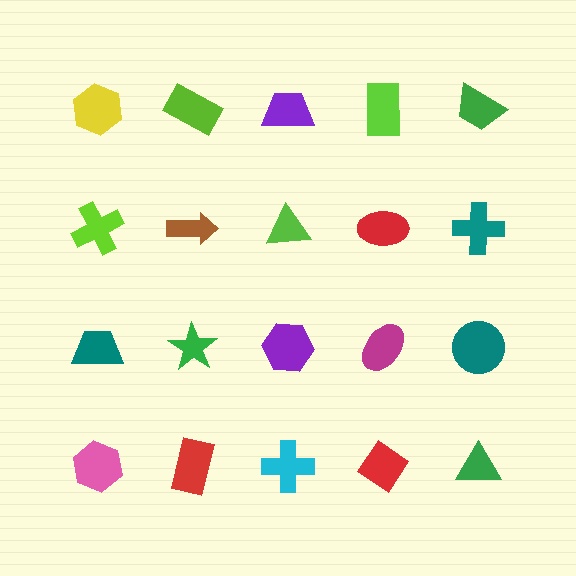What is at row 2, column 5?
A teal cross.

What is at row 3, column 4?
A magenta ellipse.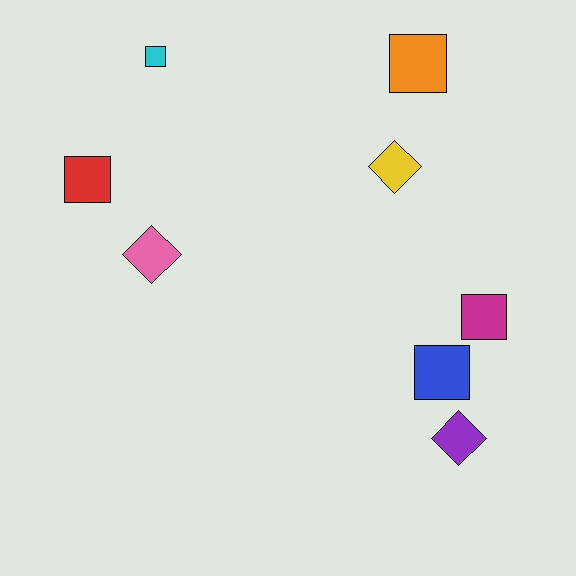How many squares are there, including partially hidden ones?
There are 5 squares.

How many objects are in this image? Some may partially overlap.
There are 8 objects.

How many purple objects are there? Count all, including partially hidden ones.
There is 1 purple object.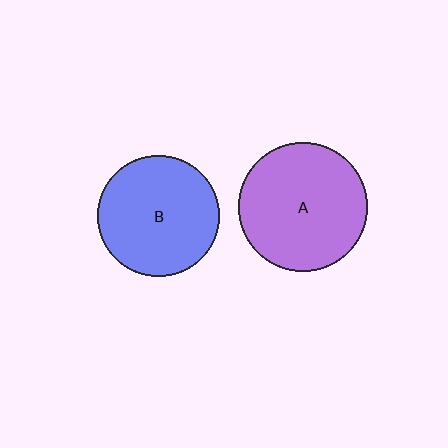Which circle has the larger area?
Circle A (purple).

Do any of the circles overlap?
No, none of the circles overlap.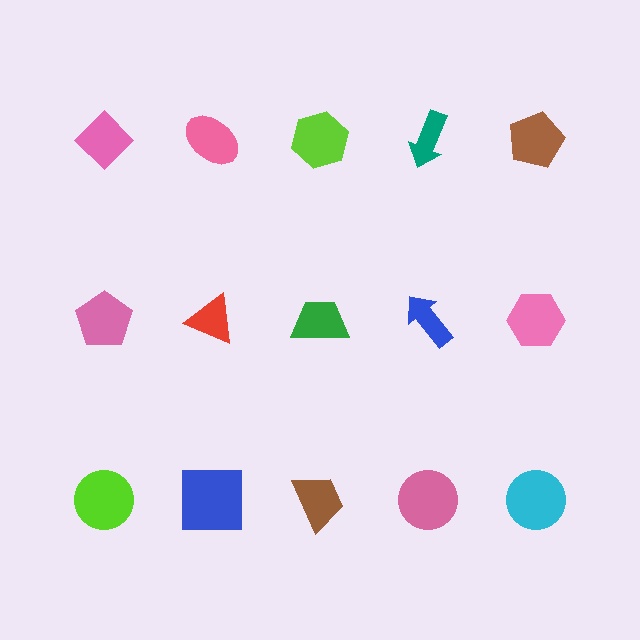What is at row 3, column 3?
A brown trapezoid.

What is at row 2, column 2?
A red triangle.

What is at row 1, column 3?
A lime hexagon.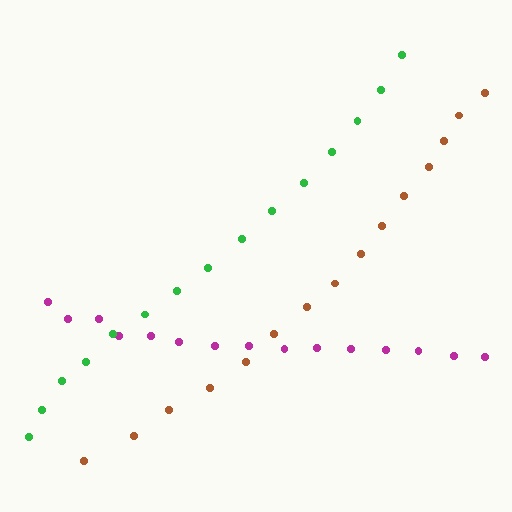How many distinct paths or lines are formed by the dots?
There are 3 distinct paths.